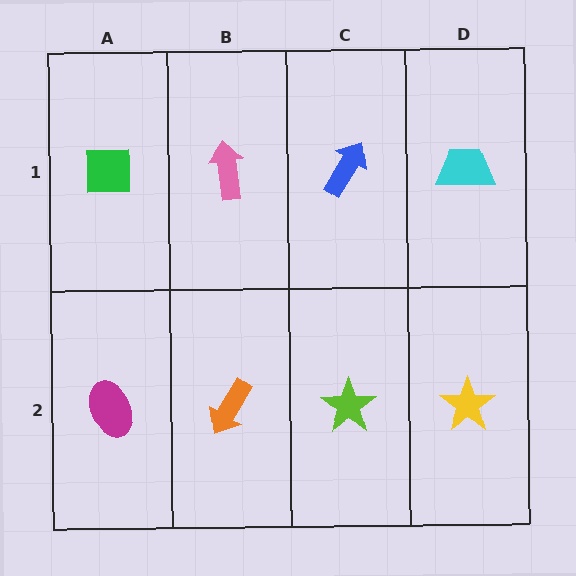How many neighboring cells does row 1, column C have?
3.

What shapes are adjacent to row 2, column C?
A blue arrow (row 1, column C), an orange arrow (row 2, column B), a yellow star (row 2, column D).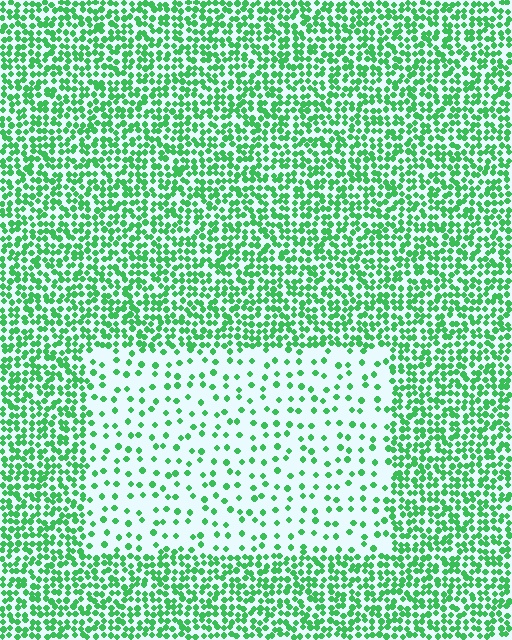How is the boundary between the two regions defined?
The boundary is defined by a change in element density (approximately 3.0x ratio). All elements are the same color, size, and shape.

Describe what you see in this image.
The image contains small green elements arranged at two different densities. A rectangle-shaped region is visible where the elements are less densely packed than the surrounding area.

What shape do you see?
I see a rectangle.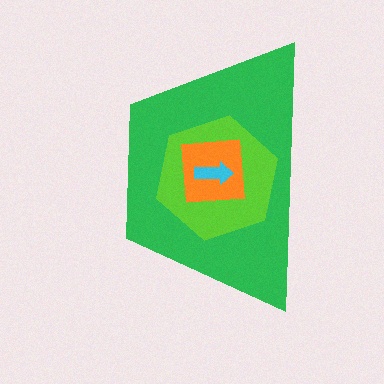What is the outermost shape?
The green trapezoid.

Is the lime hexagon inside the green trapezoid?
Yes.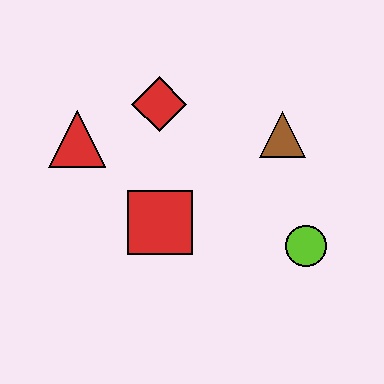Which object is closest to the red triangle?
The red diamond is closest to the red triangle.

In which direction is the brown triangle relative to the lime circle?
The brown triangle is above the lime circle.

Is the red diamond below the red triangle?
No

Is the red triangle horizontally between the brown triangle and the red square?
No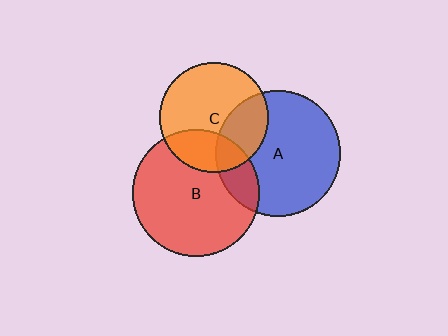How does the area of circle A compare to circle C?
Approximately 1.3 times.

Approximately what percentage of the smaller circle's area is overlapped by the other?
Approximately 30%.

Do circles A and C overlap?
Yes.